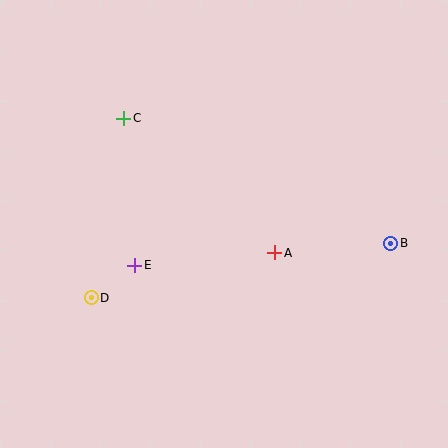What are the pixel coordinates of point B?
Point B is at (391, 243).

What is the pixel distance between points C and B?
The distance between C and B is 295 pixels.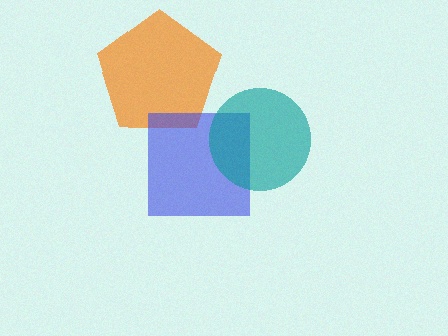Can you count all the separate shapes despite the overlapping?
Yes, there are 3 separate shapes.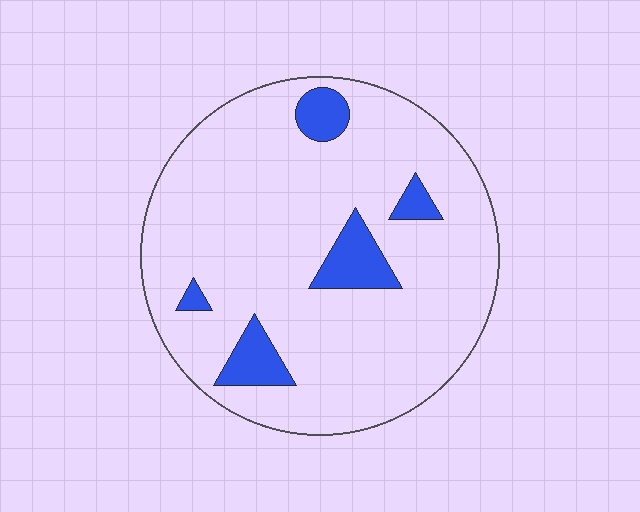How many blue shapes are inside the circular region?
5.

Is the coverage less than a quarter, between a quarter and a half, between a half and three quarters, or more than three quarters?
Less than a quarter.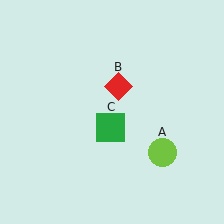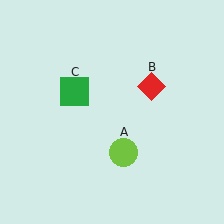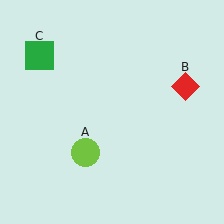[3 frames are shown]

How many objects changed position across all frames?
3 objects changed position: lime circle (object A), red diamond (object B), green square (object C).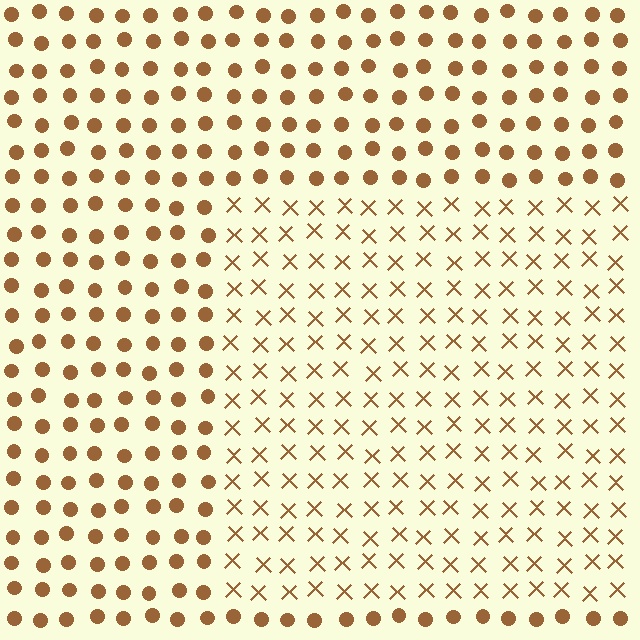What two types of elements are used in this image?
The image uses X marks inside the rectangle region and circles outside it.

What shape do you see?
I see a rectangle.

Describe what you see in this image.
The image is filled with small brown elements arranged in a uniform grid. A rectangle-shaped region contains X marks, while the surrounding area contains circles. The boundary is defined purely by the change in element shape.